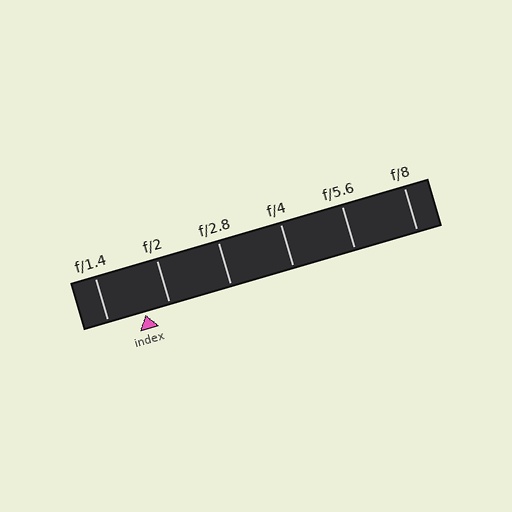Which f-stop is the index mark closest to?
The index mark is closest to f/2.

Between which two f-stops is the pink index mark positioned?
The index mark is between f/1.4 and f/2.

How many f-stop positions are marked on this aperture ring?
There are 6 f-stop positions marked.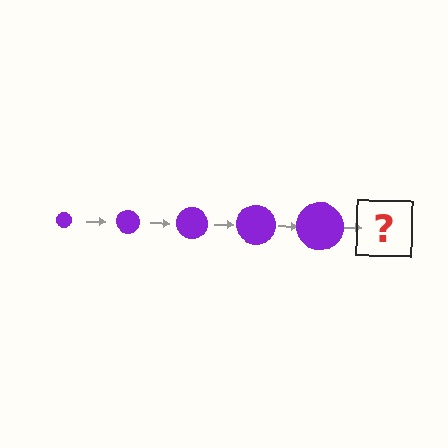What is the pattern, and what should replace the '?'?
The pattern is that the circle gets progressively larger each step. The '?' should be a purple circle, larger than the previous one.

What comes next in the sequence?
The next element should be a purple circle, larger than the previous one.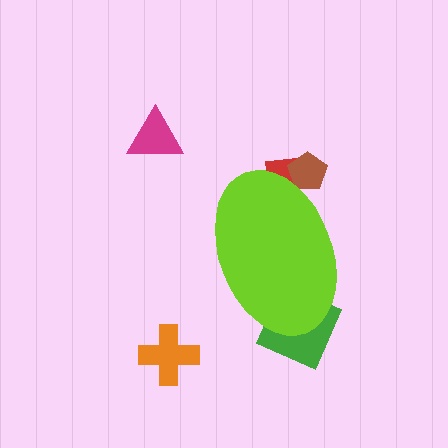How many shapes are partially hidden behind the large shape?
3 shapes are partially hidden.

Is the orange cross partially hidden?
No, the orange cross is fully visible.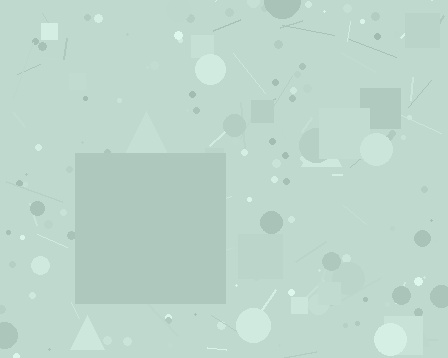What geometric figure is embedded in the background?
A square is embedded in the background.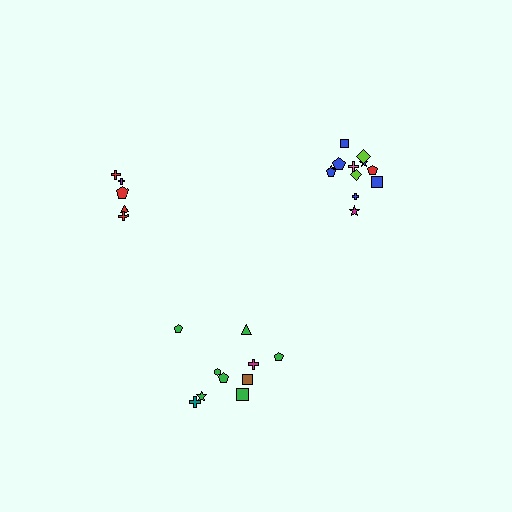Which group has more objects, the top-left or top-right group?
The top-right group.